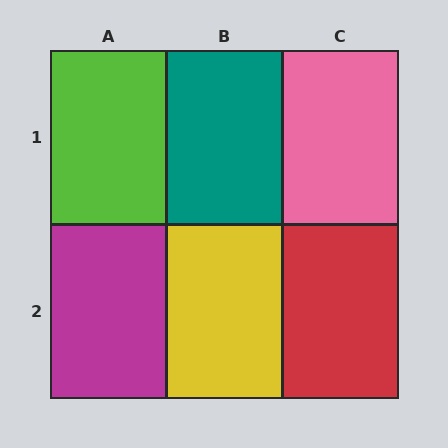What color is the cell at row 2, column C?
Red.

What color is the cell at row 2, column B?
Yellow.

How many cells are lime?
1 cell is lime.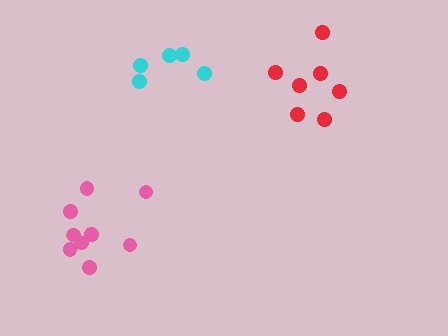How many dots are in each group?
Group 1: 5 dots, Group 2: 9 dots, Group 3: 7 dots (21 total).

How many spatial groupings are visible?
There are 3 spatial groupings.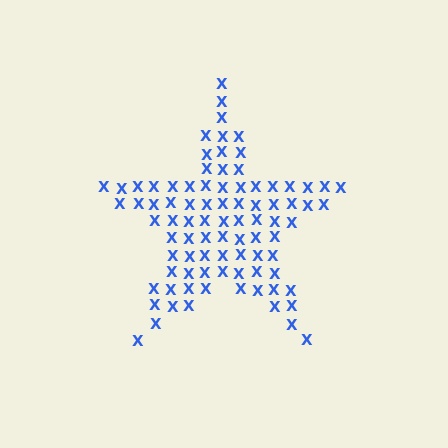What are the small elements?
The small elements are letter X's.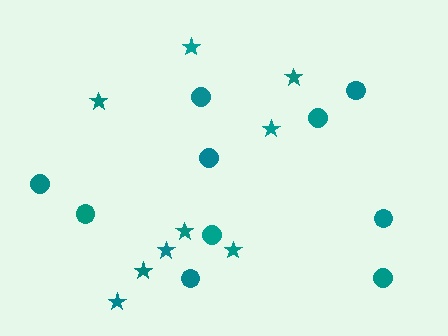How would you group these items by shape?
There are 2 groups: one group of stars (9) and one group of circles (10).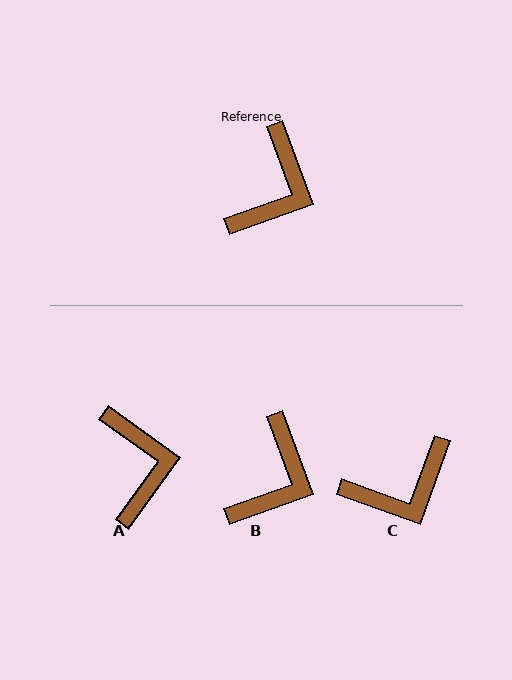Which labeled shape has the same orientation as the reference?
B.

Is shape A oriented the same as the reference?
No, it is off by about 34 degrees.